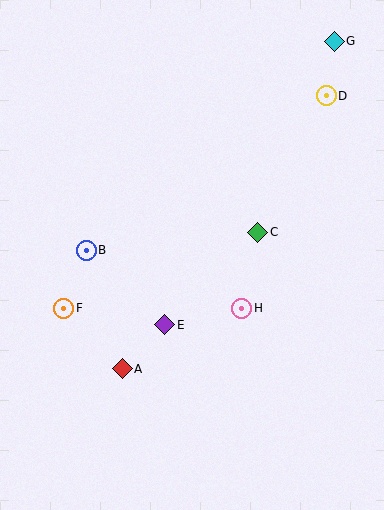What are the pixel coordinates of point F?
Point F is at (64, 308).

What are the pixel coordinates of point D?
Point D is at (326, 96).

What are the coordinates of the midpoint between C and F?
The midpoint between C and F is at (161, 270).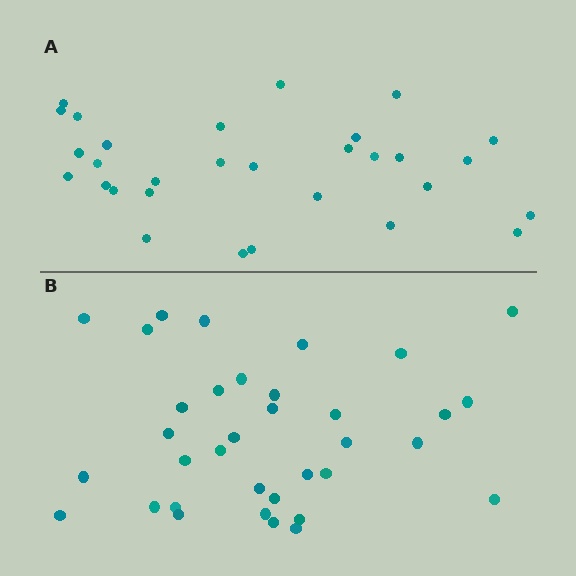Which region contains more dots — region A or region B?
Region B (the bottom region) has more dots.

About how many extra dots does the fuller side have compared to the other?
Region B has about 5 more dots than region A.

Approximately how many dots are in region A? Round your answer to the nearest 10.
About 30 dots.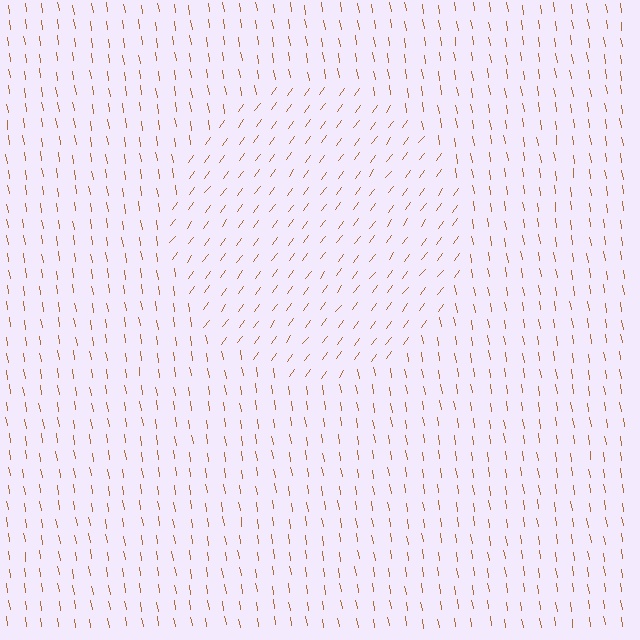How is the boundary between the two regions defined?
The boundary is defined purely by a change in line orientation (approximately 45 degrees difference). All lines are the same color and thickness.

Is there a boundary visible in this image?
Yes, there is a texture boundary formed by a change in line orientation.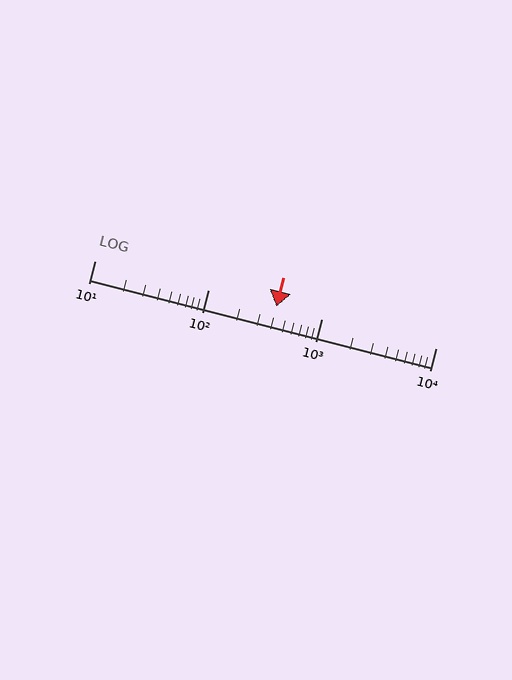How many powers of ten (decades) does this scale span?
The scale spans 3 decades, from 10 to 10000.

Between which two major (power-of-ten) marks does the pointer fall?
The pointer is between 100 and 1000.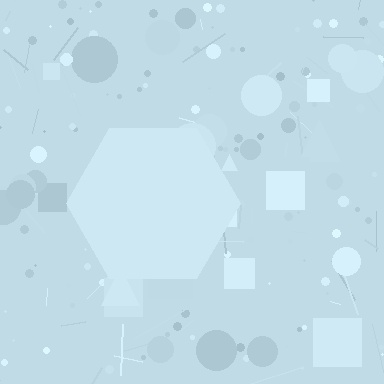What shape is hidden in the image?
A hexagon is hidden in the image.